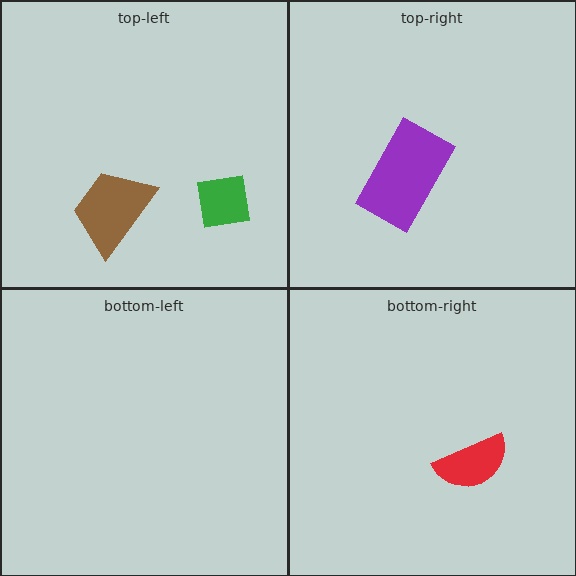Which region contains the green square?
The top-left region.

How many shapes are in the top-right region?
1.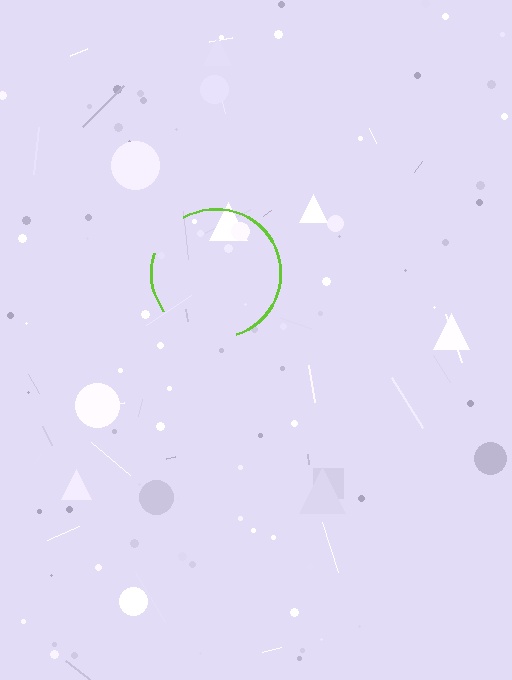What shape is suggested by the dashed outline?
The dashed outline suggests a circle.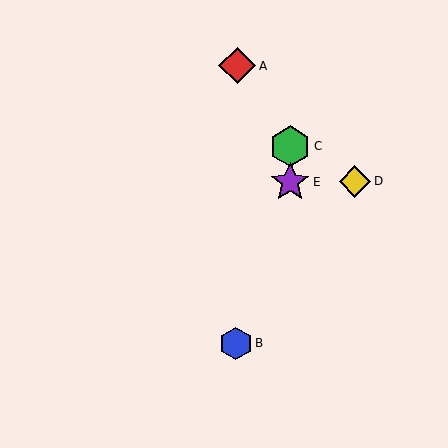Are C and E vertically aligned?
Yes, both are at x≈290.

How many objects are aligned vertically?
2 objects (C, E) are aligned vertically.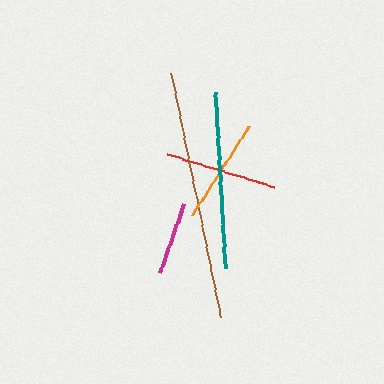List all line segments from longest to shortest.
From longest to shortest: brown, teal, red, orange, magenta.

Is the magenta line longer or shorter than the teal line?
The teal line is longer than the magenta line.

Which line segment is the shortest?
The magenta line is the shortest at approximately 74 pixels.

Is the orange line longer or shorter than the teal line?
The teal line is longer than the orange line.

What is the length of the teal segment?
The teal segment is approximately 175 pixels long.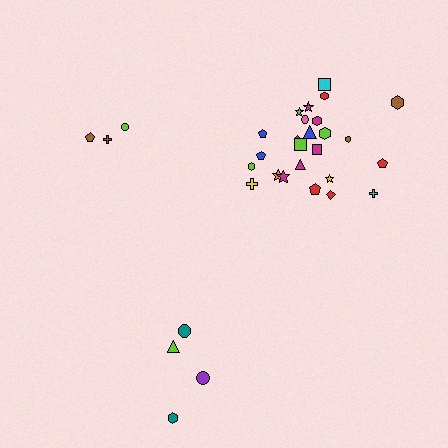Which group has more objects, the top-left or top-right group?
The top-right group.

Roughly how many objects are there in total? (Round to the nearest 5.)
Roughly 30 objects in total.